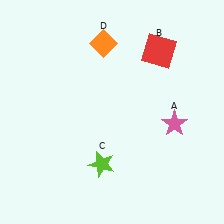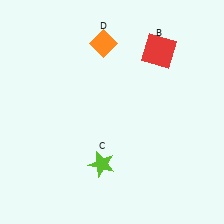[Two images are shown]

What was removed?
The pink star (A) was removed in Image 2.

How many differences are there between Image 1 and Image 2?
There is 1 difference between the two images.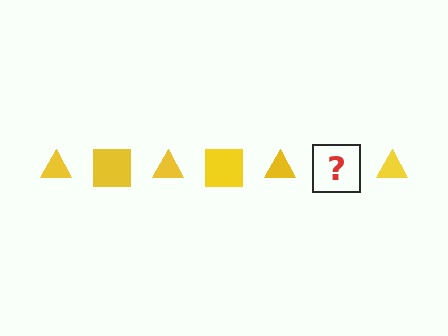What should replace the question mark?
The question mark should be replaced with a yellow square.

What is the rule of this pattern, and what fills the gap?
The rule is that the pattern cycles through triangle, square shapes in yellow. The gap should be filled with a yellow square.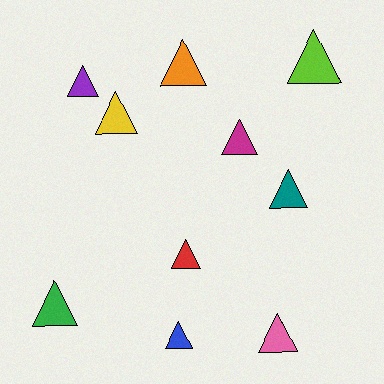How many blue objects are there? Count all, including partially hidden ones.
There is 1 blue object.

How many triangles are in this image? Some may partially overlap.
There are 10 triangles.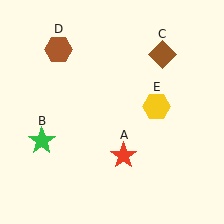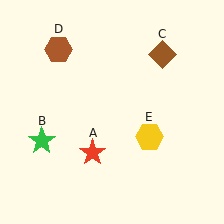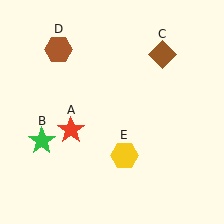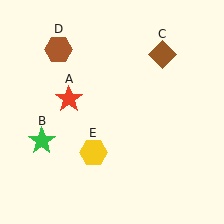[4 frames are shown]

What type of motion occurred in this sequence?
The red star (object A), yellow hexagon (object E) rotated clockwise around the center of the scene.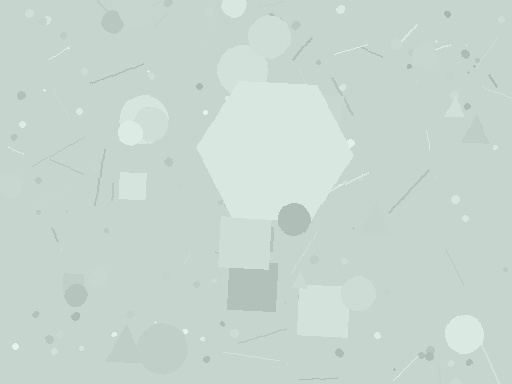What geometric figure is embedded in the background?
A hexagon is embedded in the background.